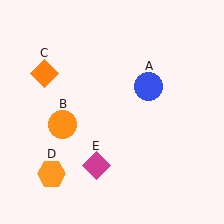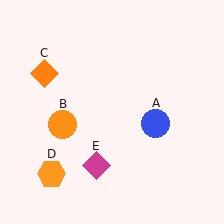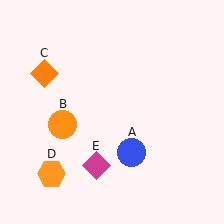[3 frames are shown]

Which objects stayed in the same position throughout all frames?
Orange circle (object B) and orange diamond (object C) and orange hexagon (object D) and magenta diamond (object E) remained stationary.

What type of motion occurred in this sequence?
The blue circle (object A) rotated clockwise around the center of the scene.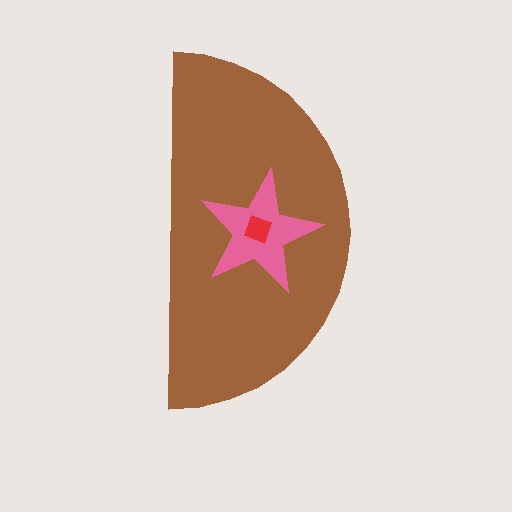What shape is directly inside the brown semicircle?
The pink star.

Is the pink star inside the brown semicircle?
Yes.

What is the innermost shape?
The red diamond.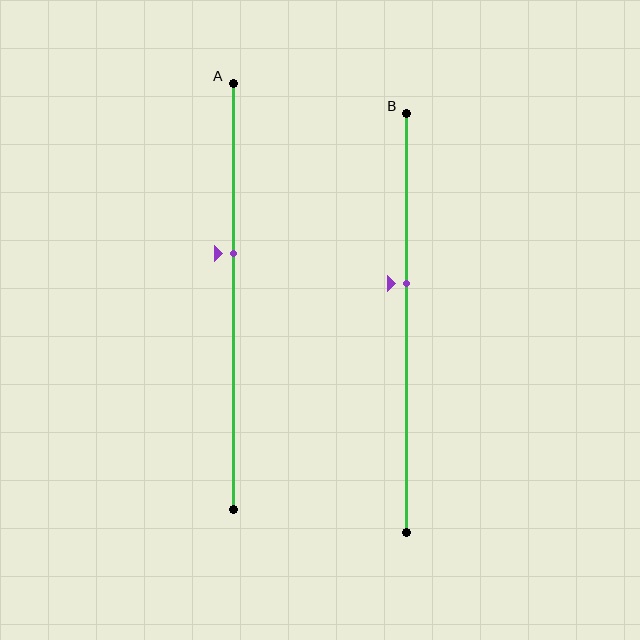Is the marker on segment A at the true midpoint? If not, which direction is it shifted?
No, the marker on segment A is shifted upward by about 10% of the segment length.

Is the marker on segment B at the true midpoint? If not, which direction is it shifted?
No, the marker on segment B is shifted upward by about 9% of the segment length.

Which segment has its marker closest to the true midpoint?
Segment B has its marker closest to the true midpoint.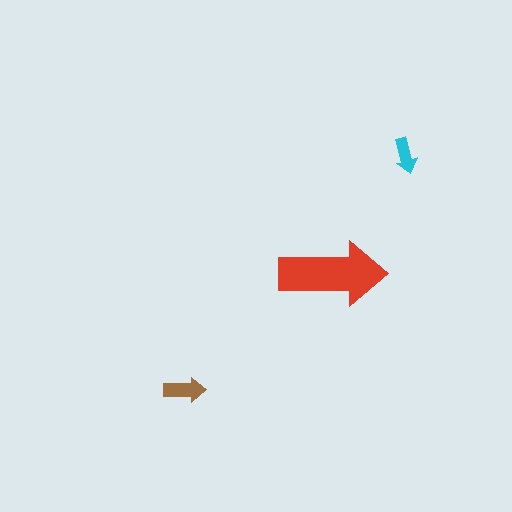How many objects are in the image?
There are 3 objects in the image.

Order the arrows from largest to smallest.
the red one, the brown one, the cyan one.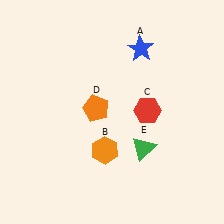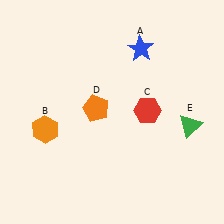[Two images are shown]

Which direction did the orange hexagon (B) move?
The orange hexagon (B) moved left.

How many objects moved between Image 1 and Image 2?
2 objects moved between the two images.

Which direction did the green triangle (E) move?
The green triangle (E) moved right.